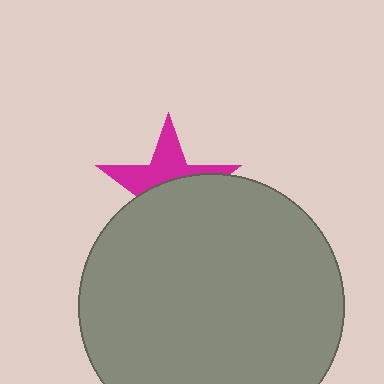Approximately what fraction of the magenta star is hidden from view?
Roughly 57% of the magenta star is hidden behind the gray circle.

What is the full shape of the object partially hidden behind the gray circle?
The partially hidden object is a magenta star.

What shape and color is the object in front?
The object in front is a gray circle.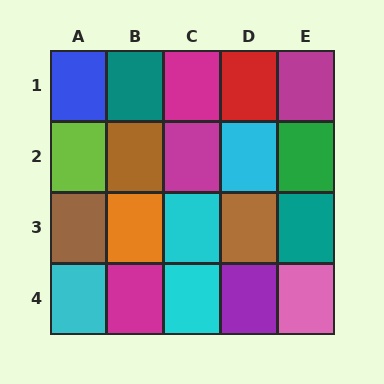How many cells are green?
1 cell is green.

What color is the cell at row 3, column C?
Cyan.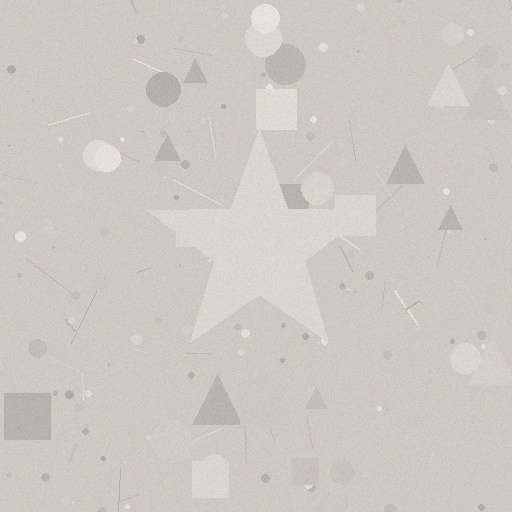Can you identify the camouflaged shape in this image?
The camouflaged shape is a star.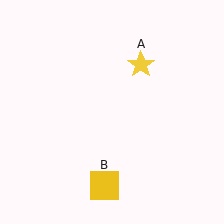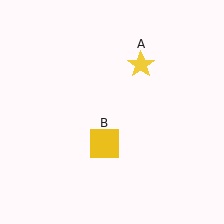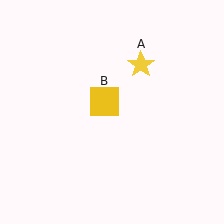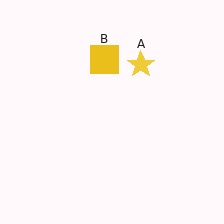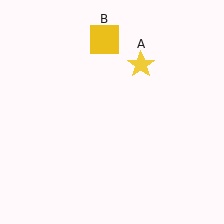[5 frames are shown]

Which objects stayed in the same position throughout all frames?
Yellow star (object A) remained stationary.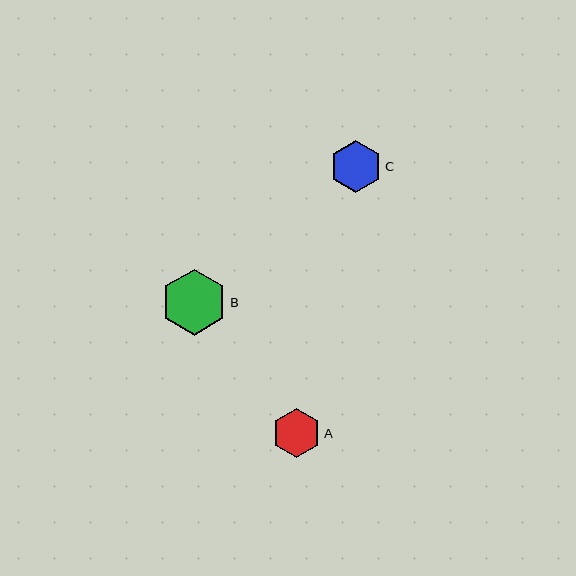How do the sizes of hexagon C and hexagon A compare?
Hexagon C and hexagon A are approximately the same size.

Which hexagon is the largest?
Hexagon B is the largest with a size of approximately 66 pixels.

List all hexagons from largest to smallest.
From largest to smallest: B, C, A.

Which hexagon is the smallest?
Hexagon A is the smallest with a size of approximately 49 pixels.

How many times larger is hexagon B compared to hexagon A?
Hexagon B is approximately 1.4 times the size of hexagon A.